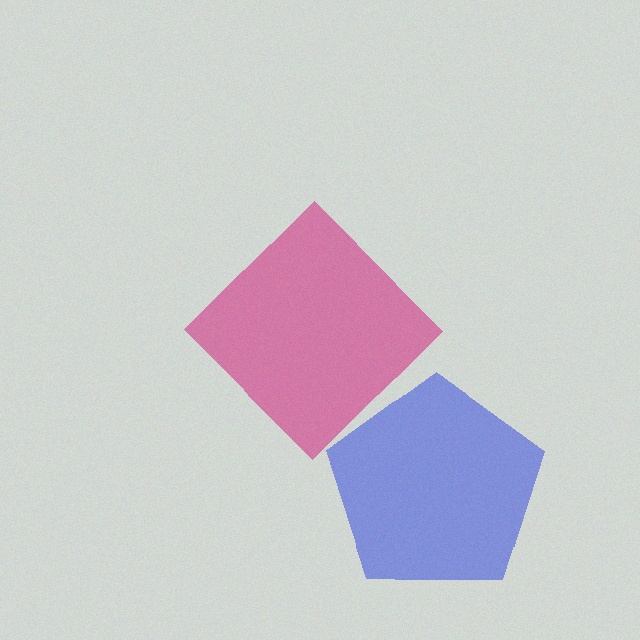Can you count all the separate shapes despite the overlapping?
Yes, there are 2 separate shapes.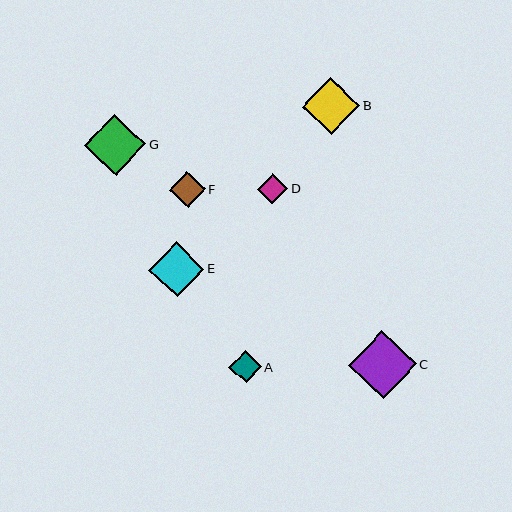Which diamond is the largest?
Diamond C is the largest with a size of approximately 68 pixels.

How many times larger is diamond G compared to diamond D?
Diamond G is approximately 2.0 times the size of diamond D.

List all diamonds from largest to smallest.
From largest to smallest: C, G, B, E, F, A, D.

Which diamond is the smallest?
Diamond D is the smallest with a size of approximately 30 pixels.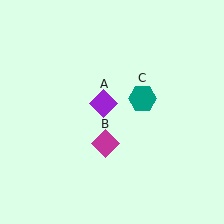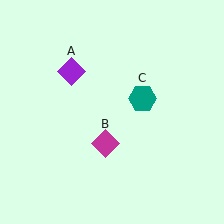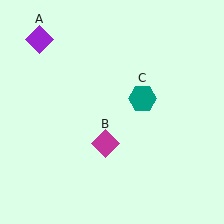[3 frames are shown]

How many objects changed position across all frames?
1 object changed position: purple diamond (object A).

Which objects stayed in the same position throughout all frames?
Magenta diamond (object B) and teal hexagon (object C) remained stationary.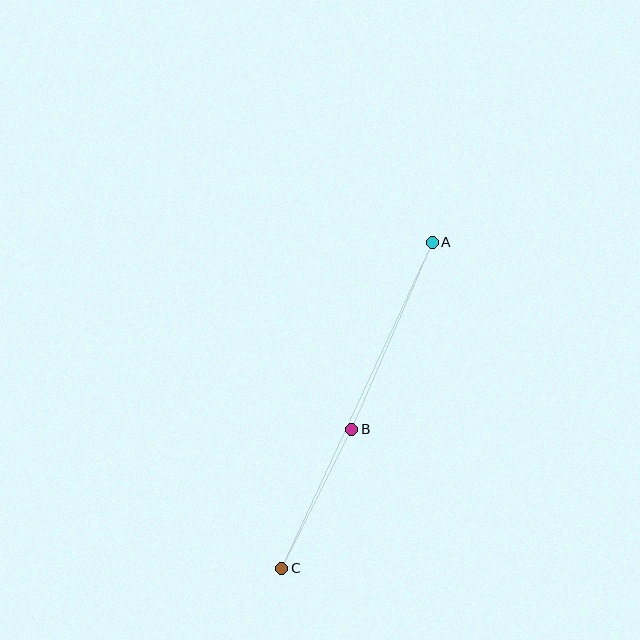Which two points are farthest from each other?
Points A and C are farthest from each other.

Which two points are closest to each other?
Points B and C are closest to each other.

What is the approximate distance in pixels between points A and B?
The distance between A and B is approximately 203 pixels.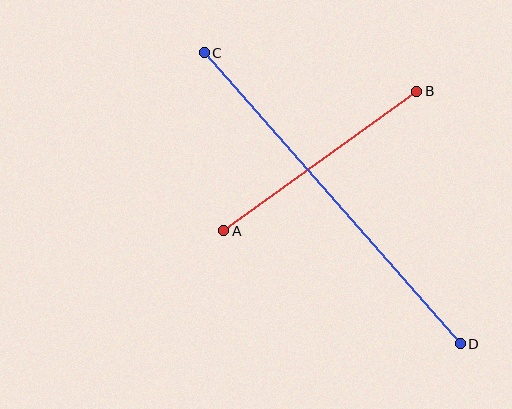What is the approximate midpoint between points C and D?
The midpoint is at approximately (332, 198) pixels.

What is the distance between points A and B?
The distance is approximately 238 pixels.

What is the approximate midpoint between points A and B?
The midpoint is at approximately (320, 161) pixels.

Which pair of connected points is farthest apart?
Points C and D are farthest apart.